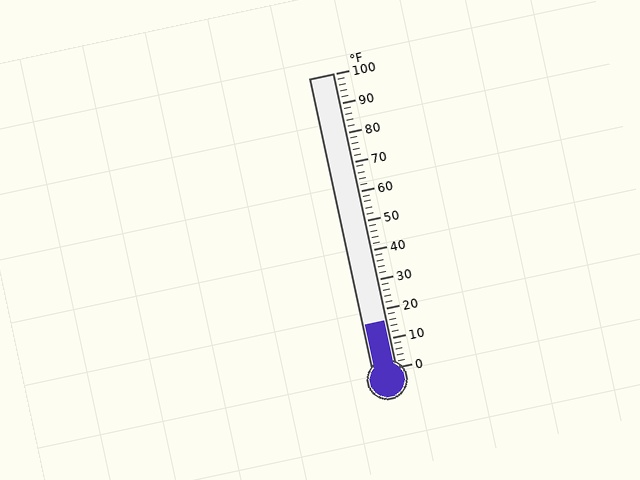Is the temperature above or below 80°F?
The temperature is below 80°F.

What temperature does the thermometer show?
The thermometer shows approximately 16°F.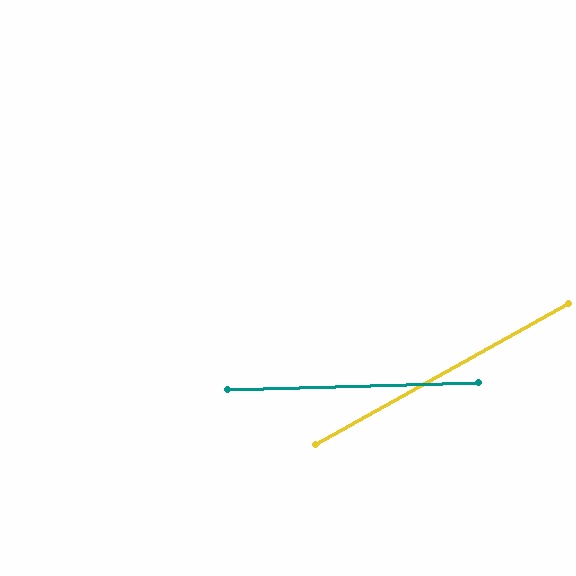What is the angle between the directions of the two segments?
Approximately 28 degrees.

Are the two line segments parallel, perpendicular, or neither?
Neither parallel nor perpendicular — they differ by about 28°.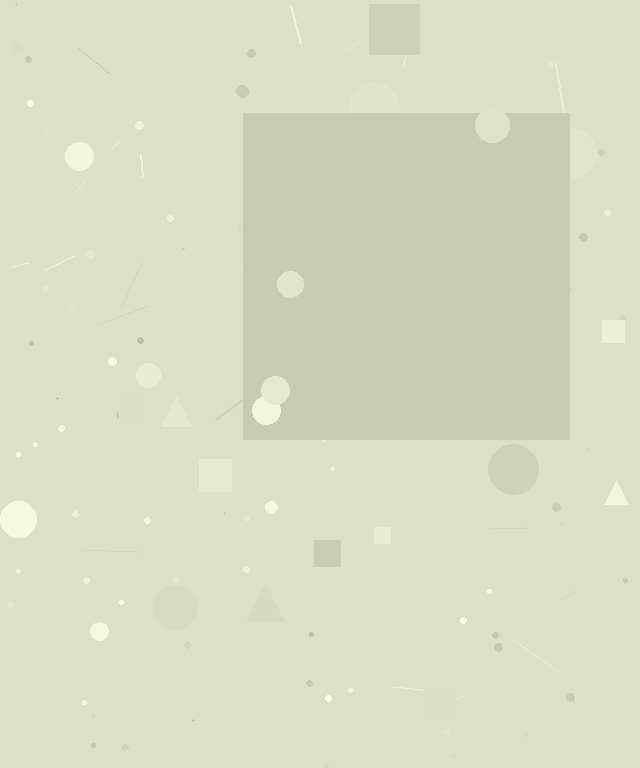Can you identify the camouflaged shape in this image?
The camouflaged shape is a square.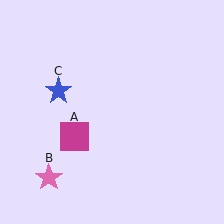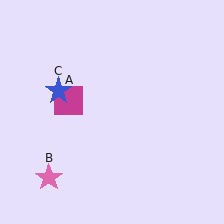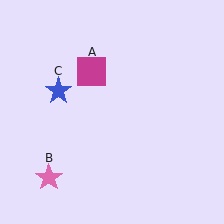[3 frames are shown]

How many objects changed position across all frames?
1 object changed position: magenta square (object A).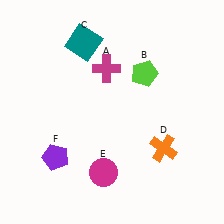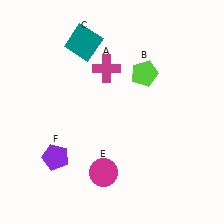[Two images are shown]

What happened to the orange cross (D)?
The orange cross (D) was removed in Image 2. It was in the bottom-right area of Image 1.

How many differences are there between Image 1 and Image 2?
There is 1 difference between the two images.